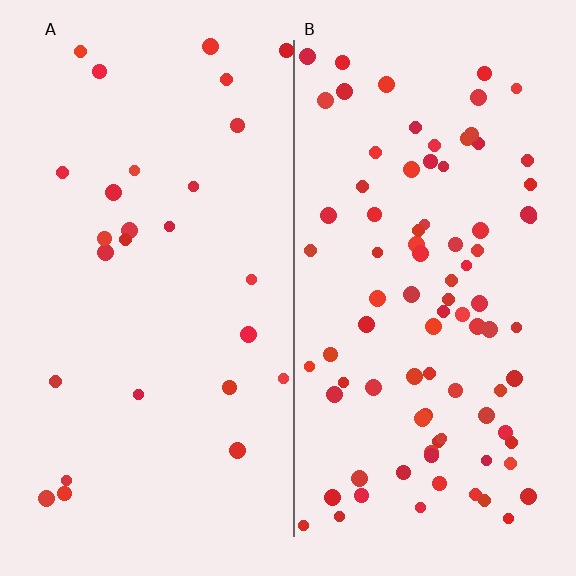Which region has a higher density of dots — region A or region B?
B (the right).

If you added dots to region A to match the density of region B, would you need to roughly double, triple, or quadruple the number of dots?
Approximately triple.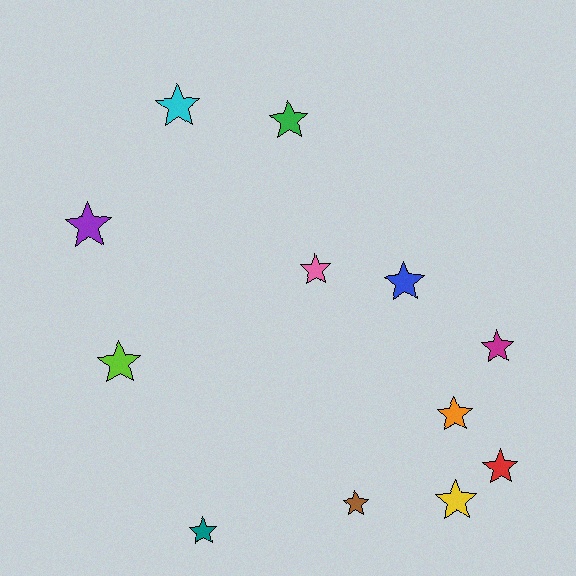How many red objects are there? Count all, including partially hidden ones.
There is 1 red object.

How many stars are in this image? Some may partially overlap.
There are 12 stars.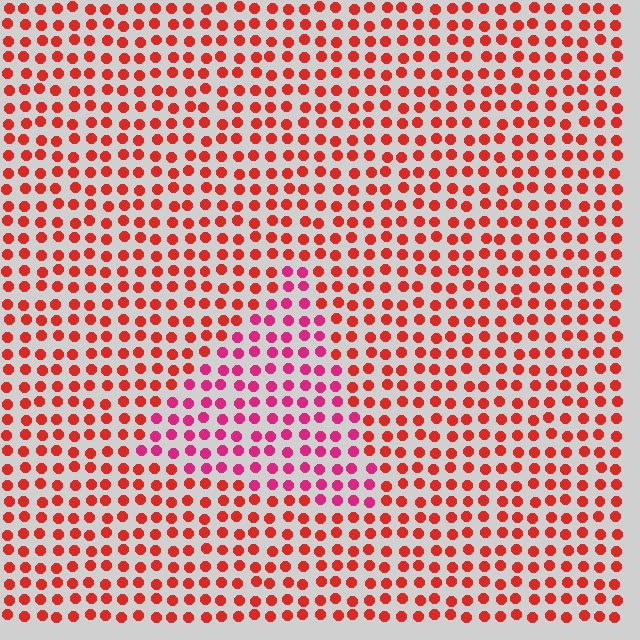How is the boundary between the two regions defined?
The boundary is defined purely by a slight shift in hue (about 32 degrees). Spacing, size, and orientation are identical on both sides.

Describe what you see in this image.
The image is filled with small red elements in a uniform arrangement. A triangle-shaped region is visible where the elements are tinted to a slightly different hue, forming a subtle color boundary.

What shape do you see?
I see a triangle.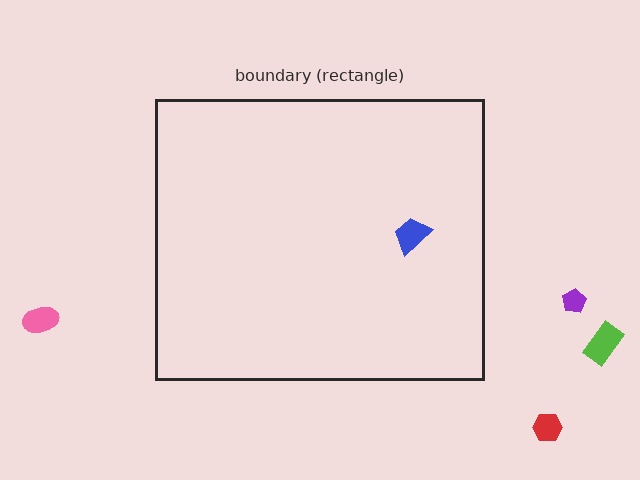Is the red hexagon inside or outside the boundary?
Outside.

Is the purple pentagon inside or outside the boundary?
Outside.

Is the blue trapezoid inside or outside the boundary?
Inside.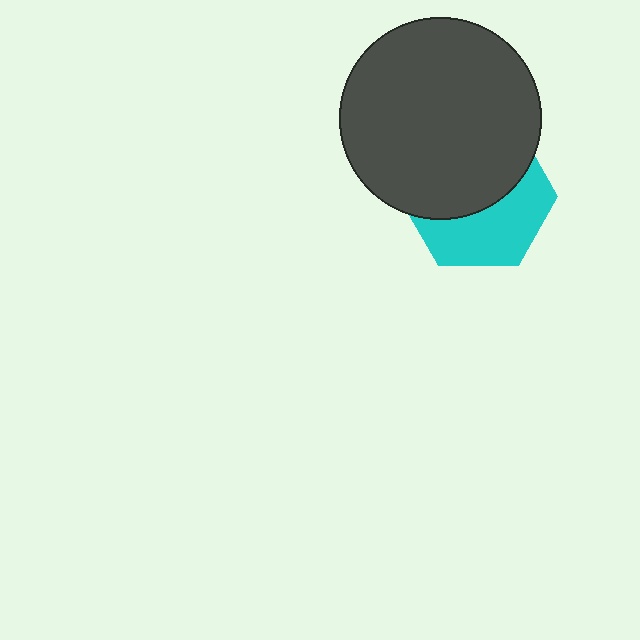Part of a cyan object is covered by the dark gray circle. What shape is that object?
It is a hexagon.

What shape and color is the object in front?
The object in front is a dark gray circle.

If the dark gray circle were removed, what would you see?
You would see the complete cyan hexagon.